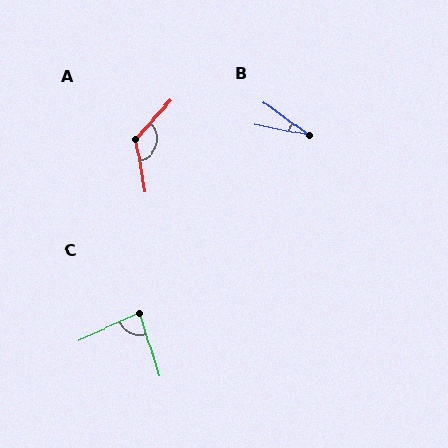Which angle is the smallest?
B, at approximately 25 degrees.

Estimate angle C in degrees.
Approximately 83 degrees.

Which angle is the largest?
A, at approximately 127 degrees.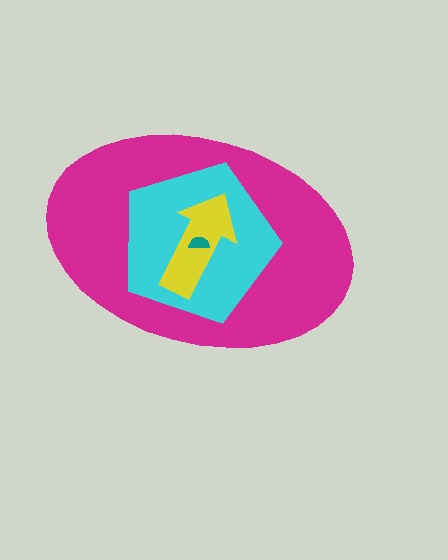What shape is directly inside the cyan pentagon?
The yellow arrow.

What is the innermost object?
The teal semicircle.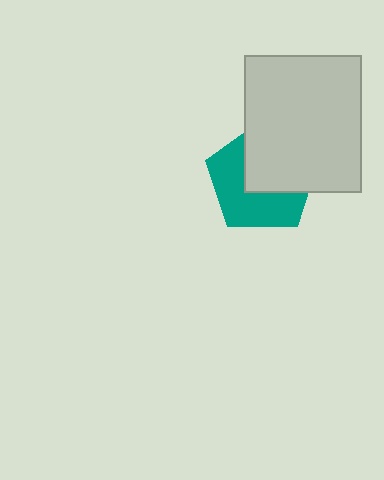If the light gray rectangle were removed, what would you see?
You would see the complete teal pentagon.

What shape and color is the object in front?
The object in front is a light gray rectangle.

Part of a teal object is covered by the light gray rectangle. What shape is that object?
It is a pentagon.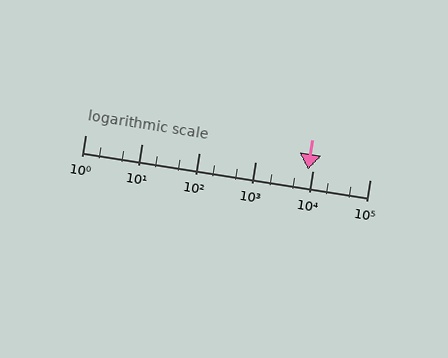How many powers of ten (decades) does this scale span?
The scale spans 5 decades, from 1 to 100000.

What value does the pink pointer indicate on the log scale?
The pointer indicates approximately 8300.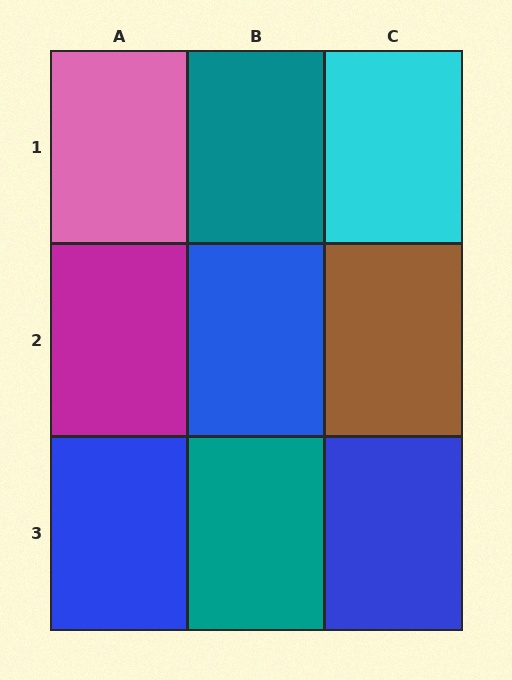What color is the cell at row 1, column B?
Teal.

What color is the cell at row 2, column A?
Magenta.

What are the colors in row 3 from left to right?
Blue, teal, blue.